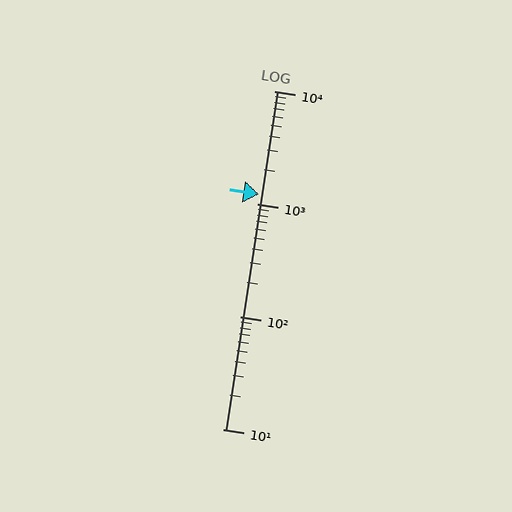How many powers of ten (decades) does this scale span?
The scale spans 3 decades, from 10 to 10000.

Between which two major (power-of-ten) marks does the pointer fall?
The pointer is between 1000 and 10000.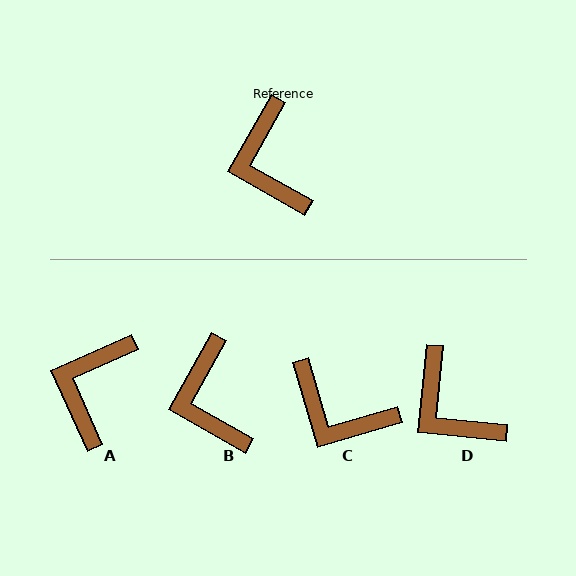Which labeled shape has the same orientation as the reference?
B.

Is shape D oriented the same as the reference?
No, it is off by about 24 degrees.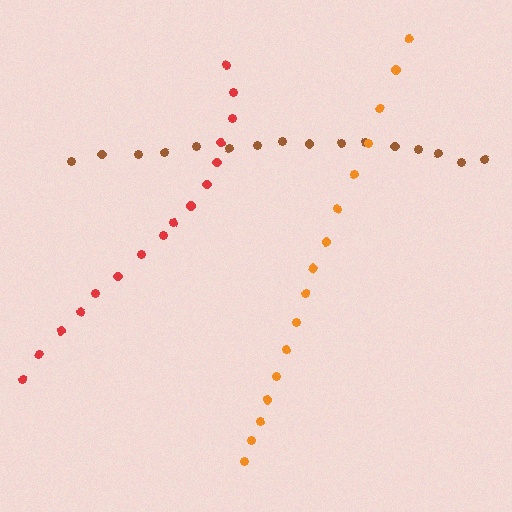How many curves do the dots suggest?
There are 3 distinct paths.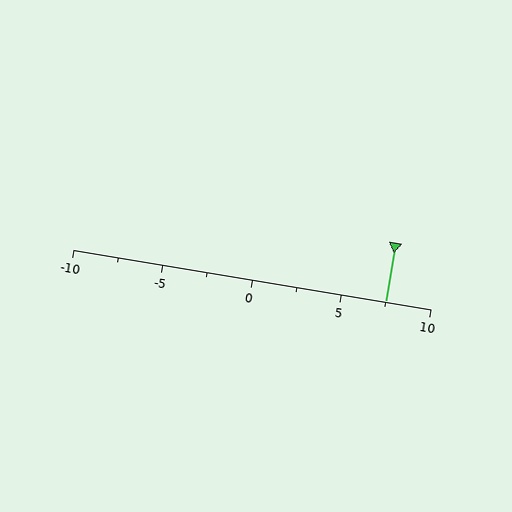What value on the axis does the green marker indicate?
The marker indicates approximately 7.5.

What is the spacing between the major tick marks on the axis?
The major ticks are spaced 5 apart.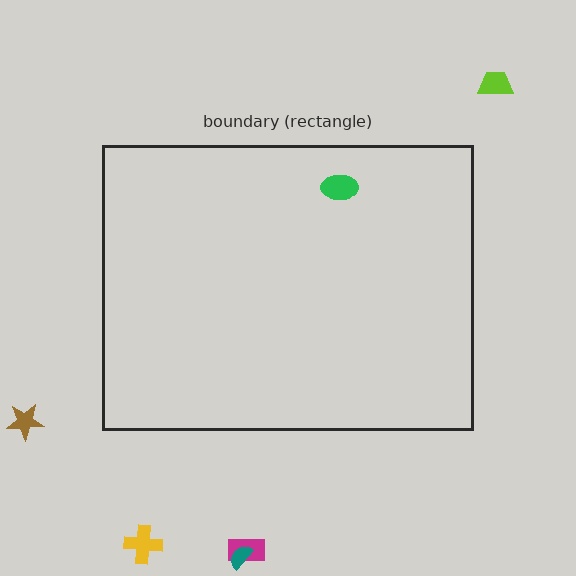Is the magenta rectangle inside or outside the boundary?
Outside.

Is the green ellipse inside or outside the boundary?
Inside.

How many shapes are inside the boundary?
1 inside, 5 outside.